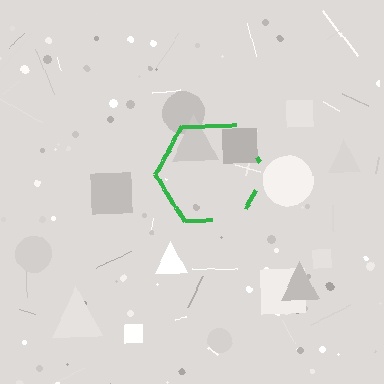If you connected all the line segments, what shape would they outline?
They would outline a hexagon.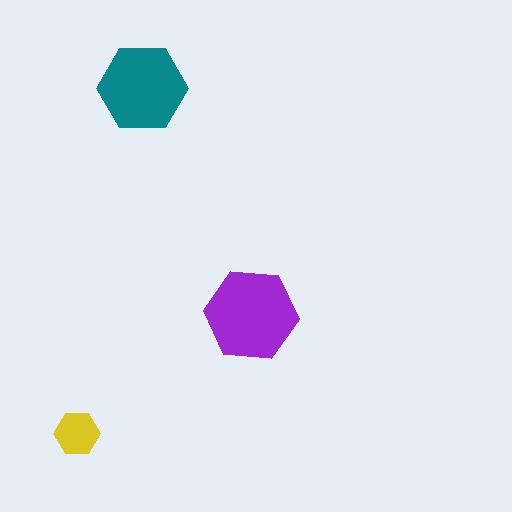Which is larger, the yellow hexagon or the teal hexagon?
The teal one.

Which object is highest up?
The teal hexagon is topmost.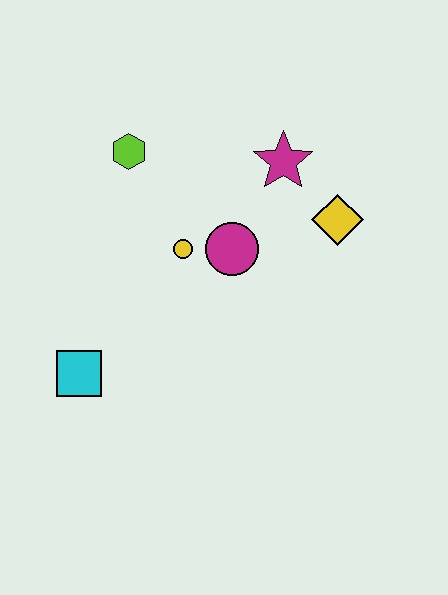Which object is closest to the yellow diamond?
The magenta star is closest to the yellow diamond.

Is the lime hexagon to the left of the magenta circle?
Yes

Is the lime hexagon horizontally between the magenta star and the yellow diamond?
No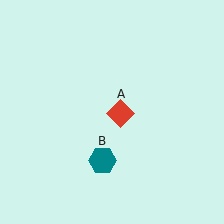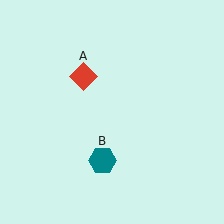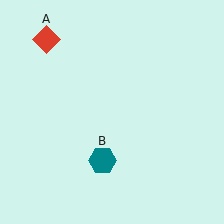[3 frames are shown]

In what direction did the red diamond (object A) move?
The red diamond (object A) moved up and to the left.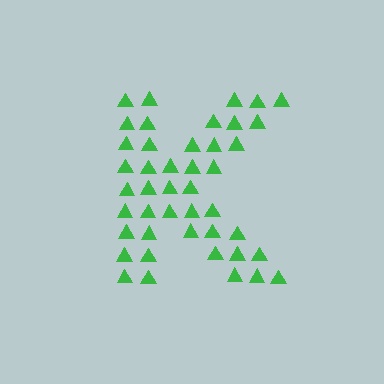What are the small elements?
The small elements are triangles.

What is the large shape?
The large shape is the letter K.